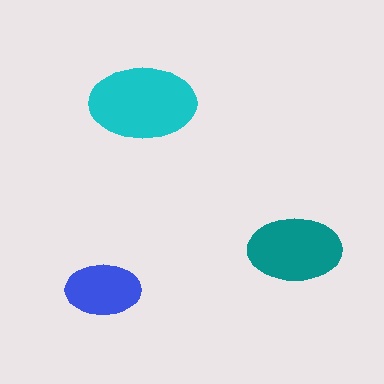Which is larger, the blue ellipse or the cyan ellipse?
The cyan one.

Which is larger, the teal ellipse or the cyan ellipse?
The cyan one.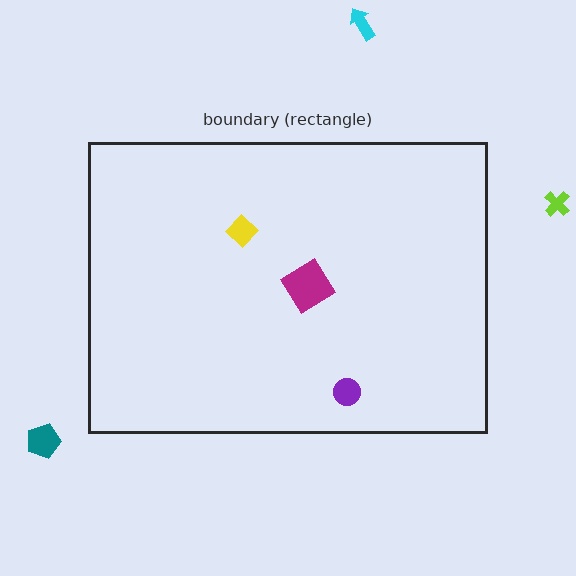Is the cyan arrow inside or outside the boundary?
Outside.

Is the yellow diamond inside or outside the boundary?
Inside.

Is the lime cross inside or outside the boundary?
Outside.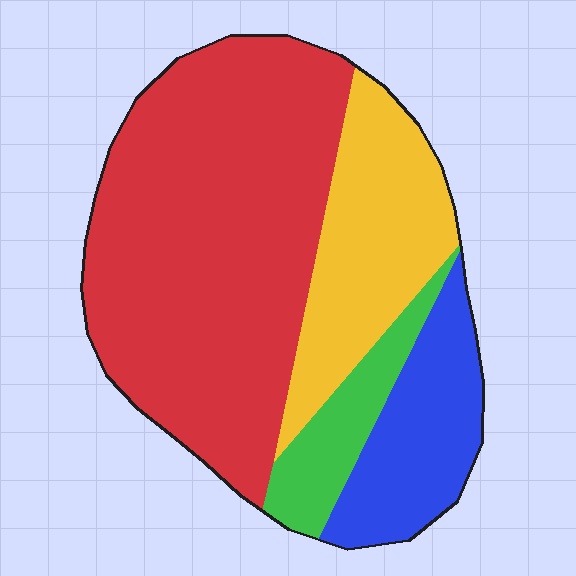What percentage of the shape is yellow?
Yellow takes up about one fifth (1/5) of the shape.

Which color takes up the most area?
Red, at roughly 55%.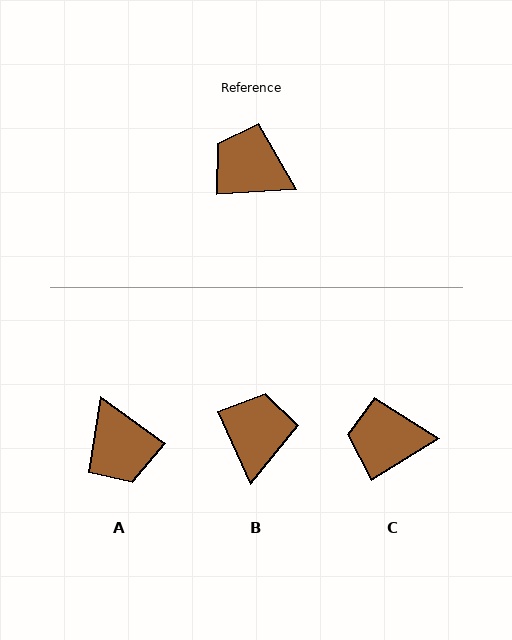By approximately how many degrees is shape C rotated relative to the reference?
Approximately 28 degrees counter-clockwise.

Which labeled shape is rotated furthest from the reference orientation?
A, about 141 degrees away.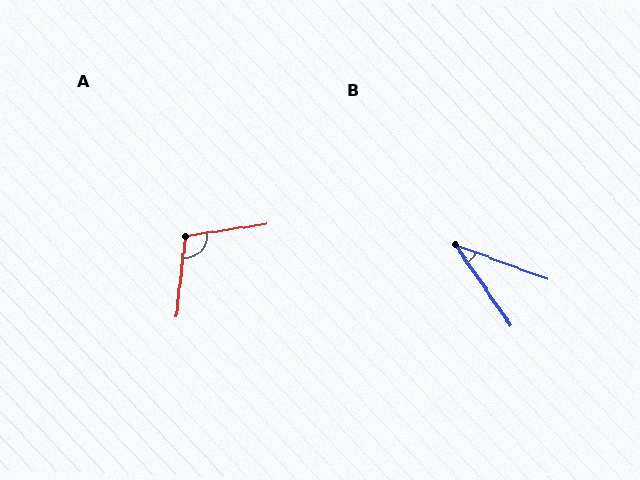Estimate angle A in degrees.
Approximately 105 degrees.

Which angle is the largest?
A, at approximately 105 degrees.